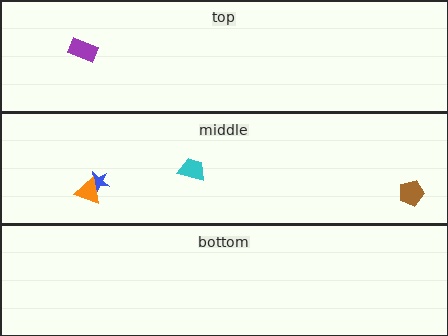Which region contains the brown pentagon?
The middle region.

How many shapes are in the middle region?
4.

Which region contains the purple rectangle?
The top region.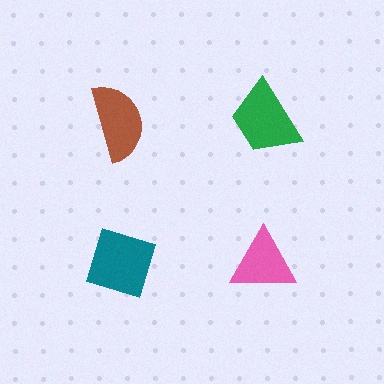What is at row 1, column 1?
A brown semicircle.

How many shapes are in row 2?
2 shapes.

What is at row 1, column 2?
A green trapezoid.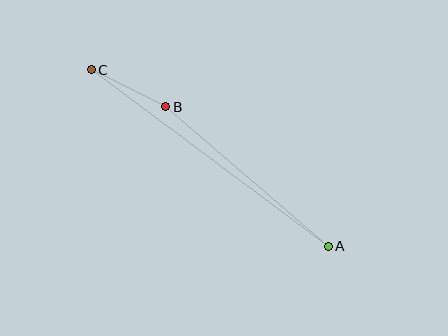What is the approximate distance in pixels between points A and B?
The distance between A and B is approximately 214 pixels.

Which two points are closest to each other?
Points B and C are closest to each other.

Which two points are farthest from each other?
Points A and C are farthest from each other.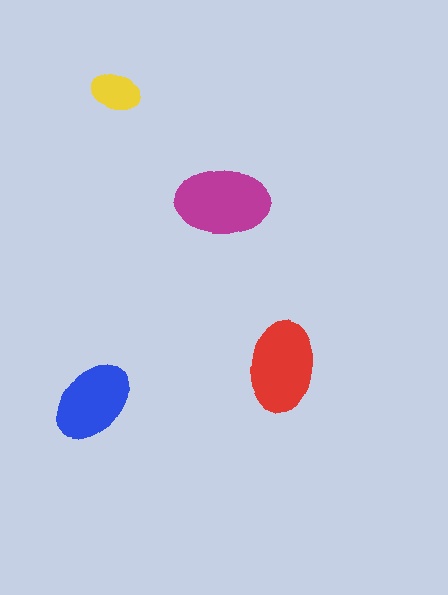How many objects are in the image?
There are 4 objects in the image.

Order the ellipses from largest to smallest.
the magenta one, the red one, the blue one, the yellow one.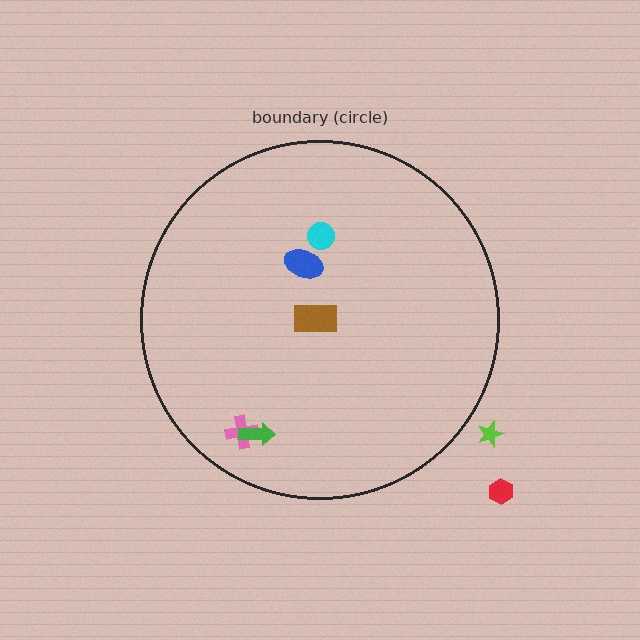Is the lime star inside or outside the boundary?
Outside.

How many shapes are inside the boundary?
5 inside, 2 outside.